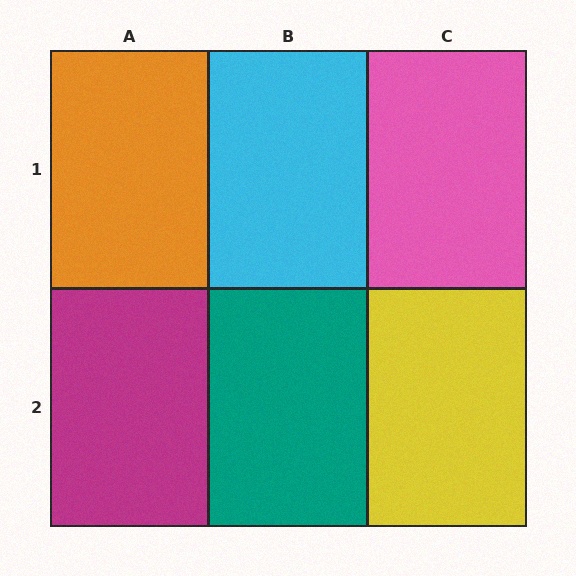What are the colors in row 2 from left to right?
Magenta, teal, yellow.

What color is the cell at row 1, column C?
Pink.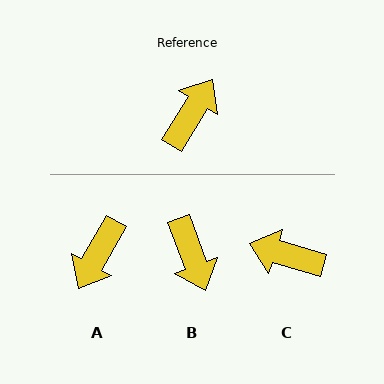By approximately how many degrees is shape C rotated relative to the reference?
Approximately 105 degrees counter-clockwise.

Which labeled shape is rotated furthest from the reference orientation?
A, about 177 degrees away.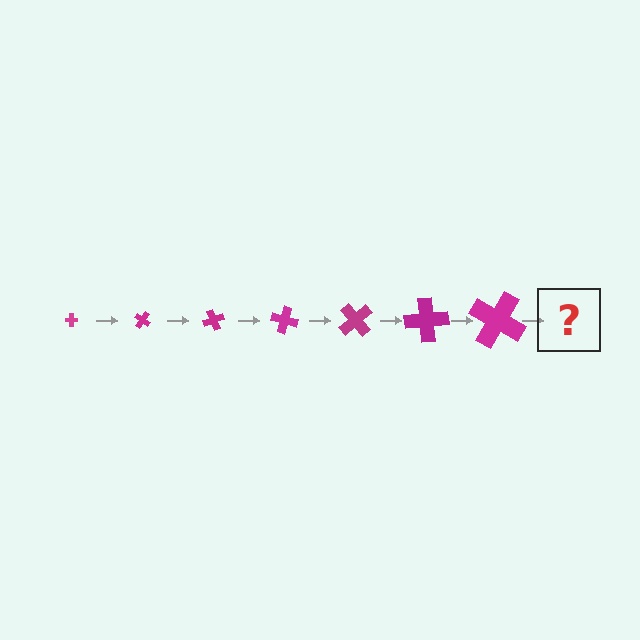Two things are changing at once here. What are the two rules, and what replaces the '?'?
The two rules are that the cross grows larger each step and it rotates 35 degrees each step. The '?' should be a cross, larger than the previous one and rotated 245 degrees from the start.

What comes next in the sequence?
The next element should be a cross, larger than the previous one and rotated 245 degrees from the start.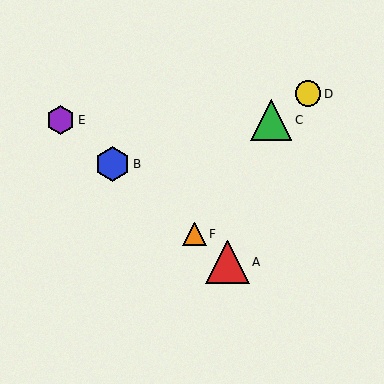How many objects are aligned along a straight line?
4 objects (A, B, E, F) are aligned along a straight line.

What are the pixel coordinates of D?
Object D is at (308, 94).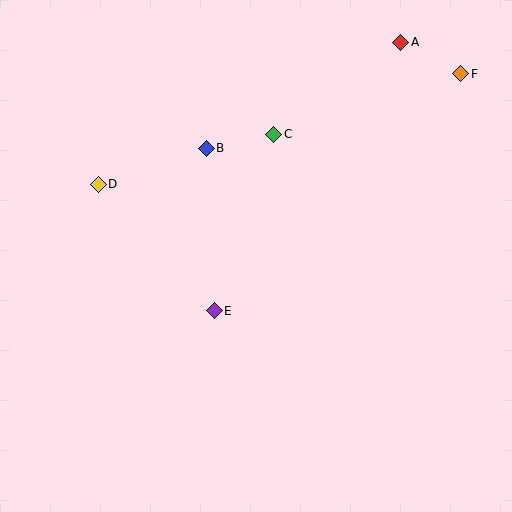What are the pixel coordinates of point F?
Point F is at (461, 74).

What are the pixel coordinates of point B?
Point B is at (206, 148).